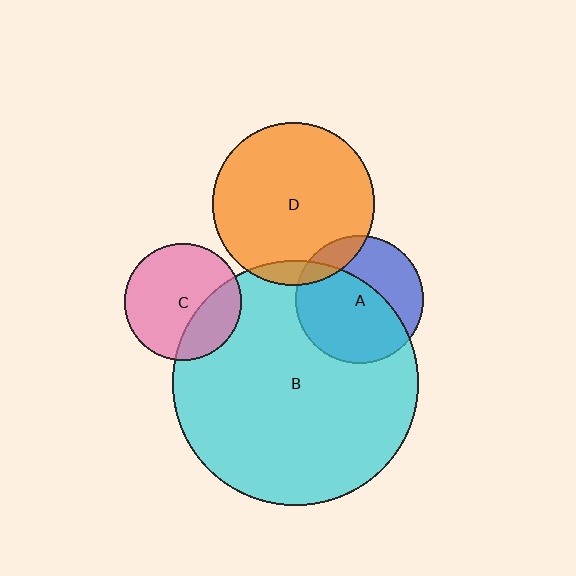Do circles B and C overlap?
Yes.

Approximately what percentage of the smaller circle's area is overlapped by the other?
Approximately 30%.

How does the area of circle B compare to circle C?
Approximately 4.4 times.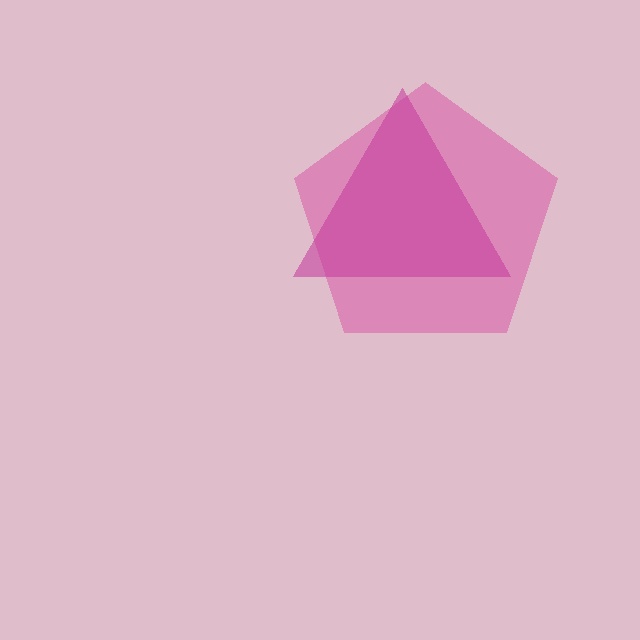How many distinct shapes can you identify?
There are 2 distinct shapes: a pink pentagon, a magenta triangle.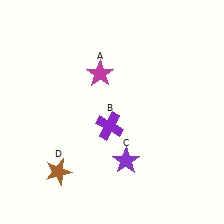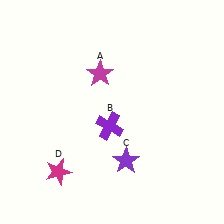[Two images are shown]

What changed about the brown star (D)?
In Image 1, D is brown. In Image 2, it changed to magenta.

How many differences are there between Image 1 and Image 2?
There is 1 difference between the two images.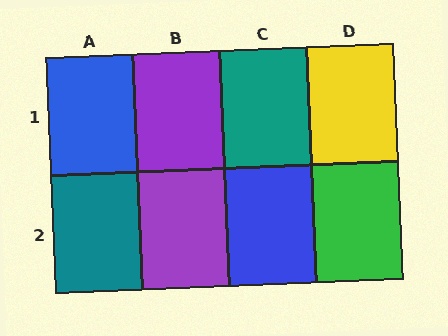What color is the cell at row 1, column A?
Blue.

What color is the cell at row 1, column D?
Yellow.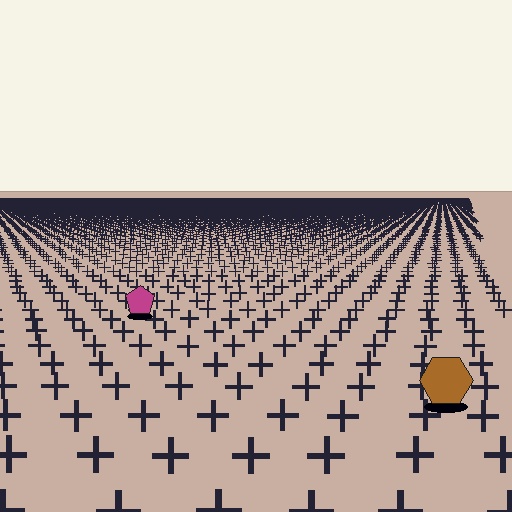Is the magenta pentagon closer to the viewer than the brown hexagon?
No. The brown hexagon is closer — you can tell from the texture gradient: the ground texture is coarser near it.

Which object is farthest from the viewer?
The magenta pentagon is farthest from the viewer. It appears smaller and the ground texture around it is denser.